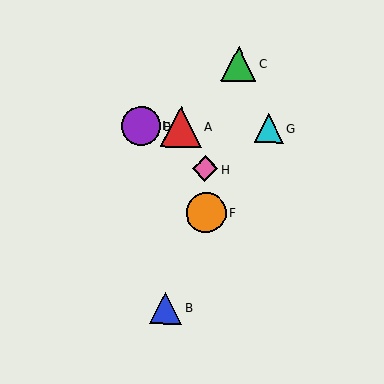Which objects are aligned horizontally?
Objects A, D, E, G are aligned horizontally.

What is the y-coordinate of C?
Object C is at y≈64.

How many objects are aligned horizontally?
4 objects (A, D, E, G) are aligned horizontally.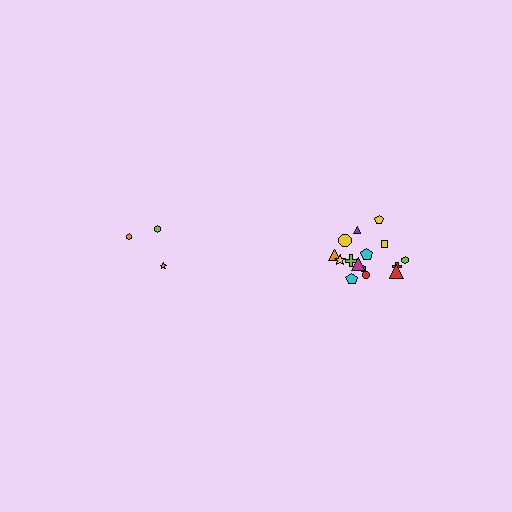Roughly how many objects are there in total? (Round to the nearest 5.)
Roughly 20 objects in total.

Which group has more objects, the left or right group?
The right group.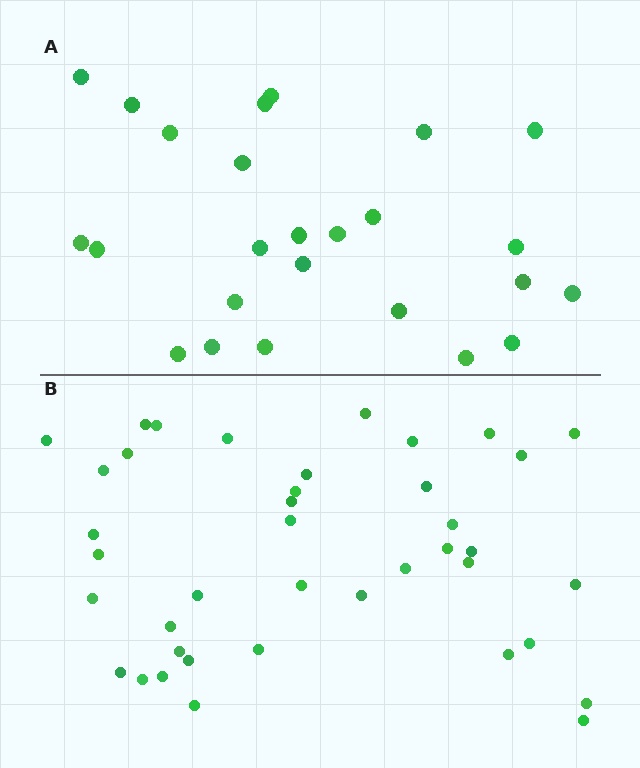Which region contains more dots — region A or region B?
Region B (the bottom region) has more dots.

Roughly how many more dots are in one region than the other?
Region B has approximately 15 more dots than region A.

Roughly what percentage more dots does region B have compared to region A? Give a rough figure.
About 60% more.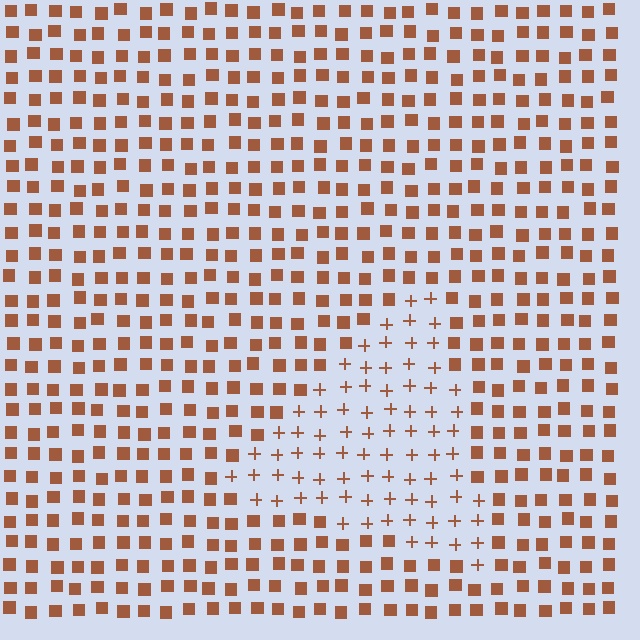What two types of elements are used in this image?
The image uses plus signs inside the triangle region and squares outside it.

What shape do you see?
I see a triangle.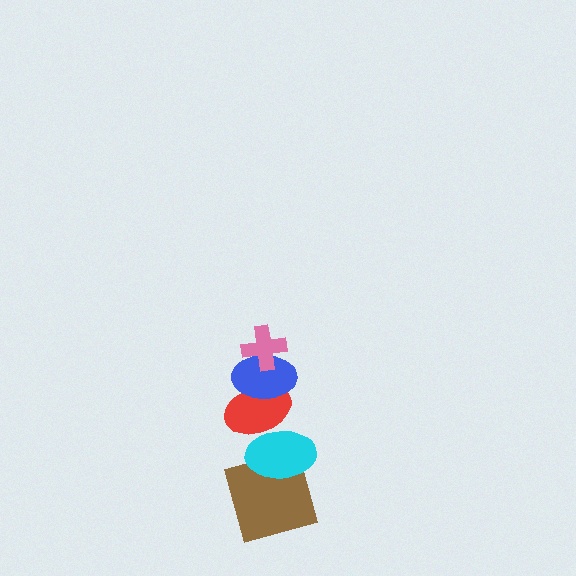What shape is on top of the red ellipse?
The blue ellipse is on top of the red ellipse.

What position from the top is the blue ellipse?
The blue ellipse is 2nd from the top.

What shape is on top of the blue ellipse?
The pink cross is on top of the blue ellipse.